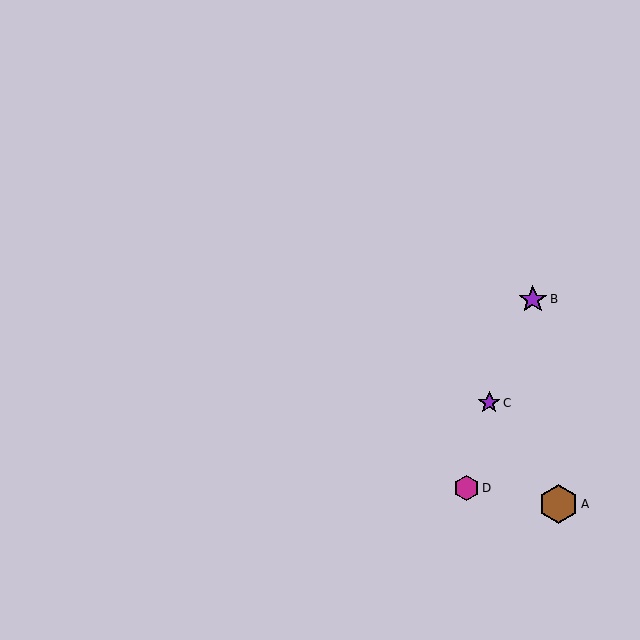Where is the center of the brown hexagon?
The center of the brown hexagon is at (559, 504).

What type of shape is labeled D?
Shape D is a magenta hexagon.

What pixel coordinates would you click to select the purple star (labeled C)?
Click at (489, 403) to select the purple star C.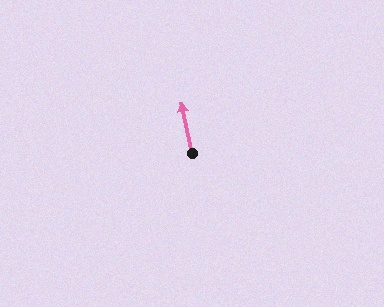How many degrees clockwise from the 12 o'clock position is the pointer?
Approximately 348 degrees.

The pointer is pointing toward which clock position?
Roughly 12 o'clock.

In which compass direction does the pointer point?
North.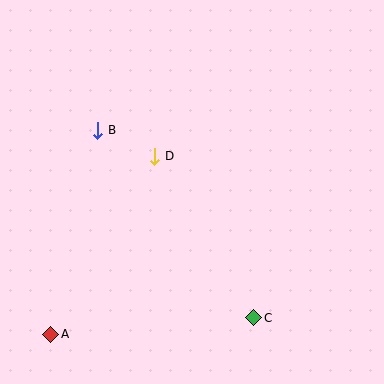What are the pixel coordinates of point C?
Point C is at (254, 318).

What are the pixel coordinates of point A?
Point A is at (51, 334).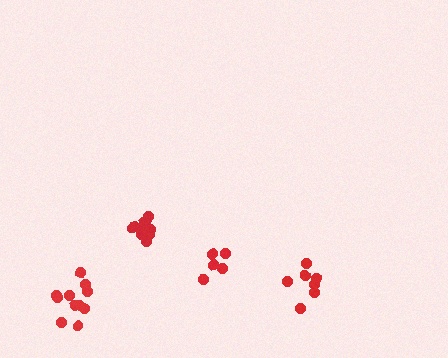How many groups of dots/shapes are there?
There are 4 groups.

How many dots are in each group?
Group 1: 10 dots, Group 2: 7 dots, Group 3: 5 dots, Group 4: 11 dots (33 total).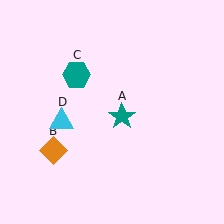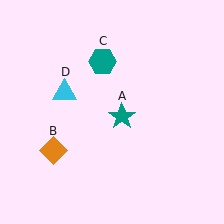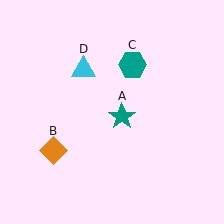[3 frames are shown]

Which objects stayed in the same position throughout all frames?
Teal star (object A) and orange diamond (object B) remained stationary.